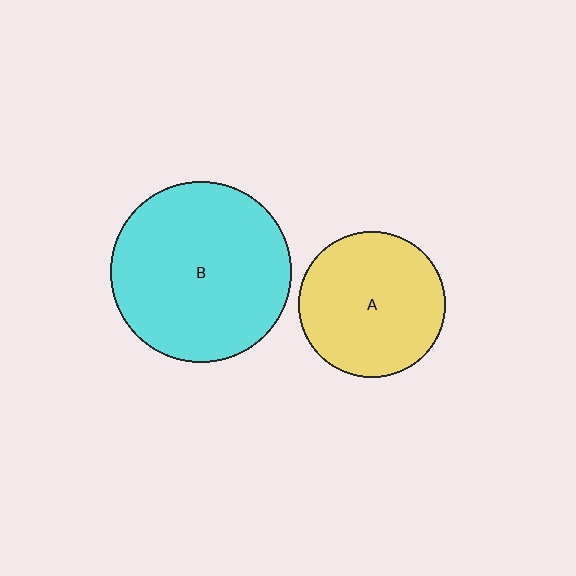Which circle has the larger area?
Circle B (cyan).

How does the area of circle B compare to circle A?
Approximately 1.5 times.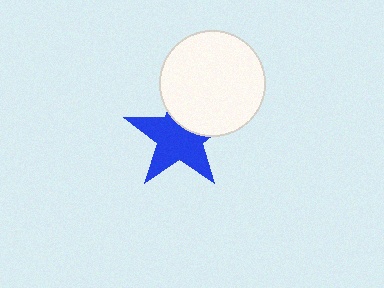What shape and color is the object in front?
The object in front is a white circle.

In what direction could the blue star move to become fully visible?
The blue star could move down. That would shift it out from behind the white circle entirely.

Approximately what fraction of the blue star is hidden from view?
Roughly 33% of the blue star is hidden behind the white circle.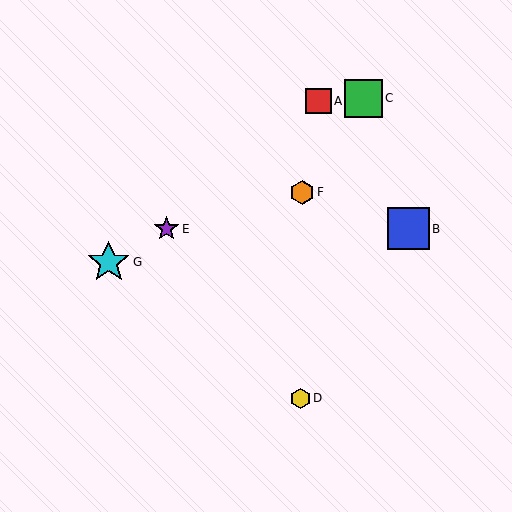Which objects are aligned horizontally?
Objects B, E are aligned horizontally.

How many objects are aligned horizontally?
2 objects (B, E) are aligned horizontally.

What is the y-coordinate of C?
Object C is at y≈98.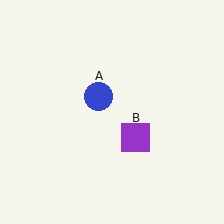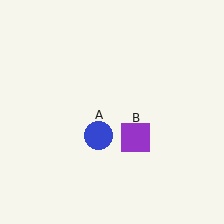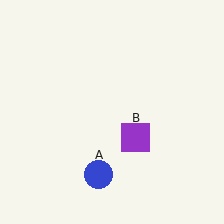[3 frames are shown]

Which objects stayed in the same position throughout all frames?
Purple square (object B) remained stationary.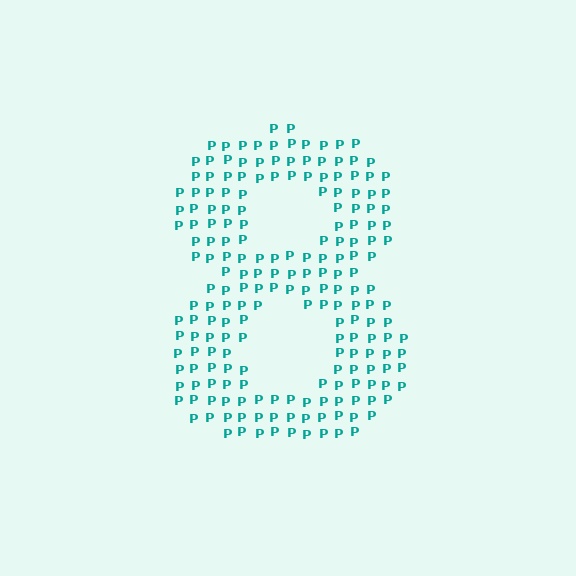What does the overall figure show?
The overall figure shows the digit 8.